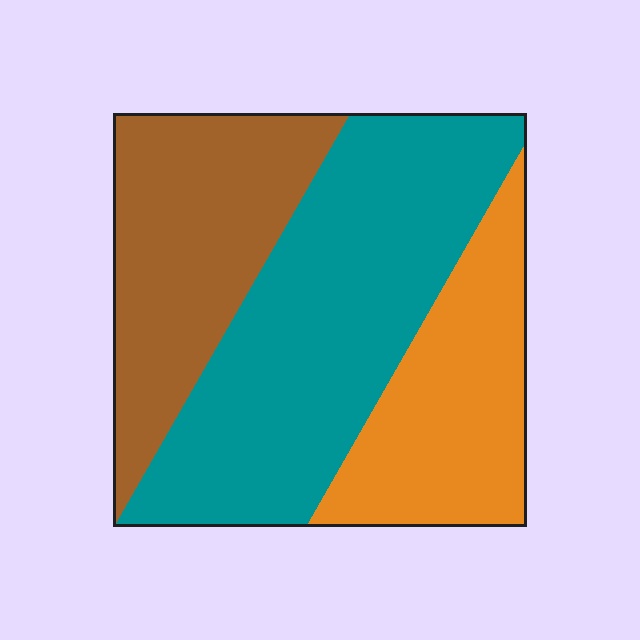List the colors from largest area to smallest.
From largest to smallest: teal, brown, orange.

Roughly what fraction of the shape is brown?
Brown covers 29% of the shape.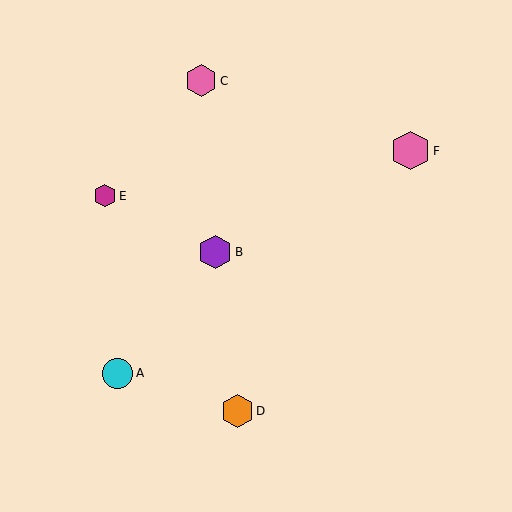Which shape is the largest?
The pink hexagon (labeled F) is the largest.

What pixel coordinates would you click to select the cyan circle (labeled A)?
Click at (118, 373) to select the cyan circle A.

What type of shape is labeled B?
Shape B is a purple hexagon.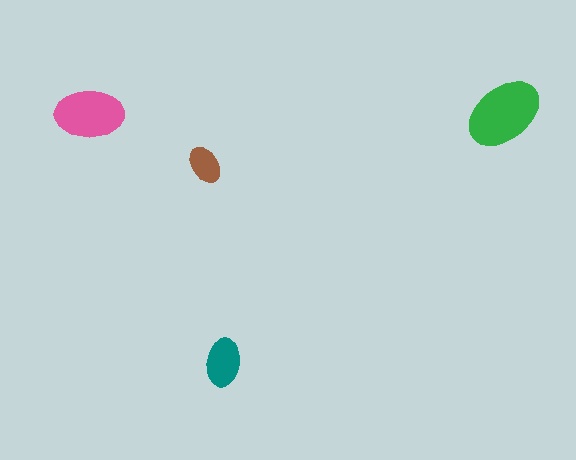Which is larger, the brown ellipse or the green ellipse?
The green one.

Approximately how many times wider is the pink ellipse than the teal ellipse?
About 1.5 times wider.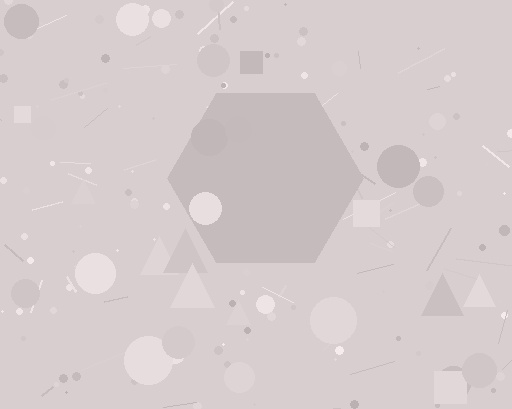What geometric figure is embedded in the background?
A hexagon is embedded in the background.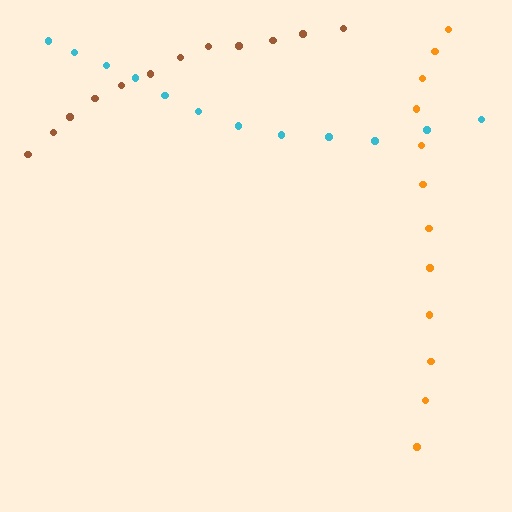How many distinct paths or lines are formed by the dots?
There are 3 distinct paths.